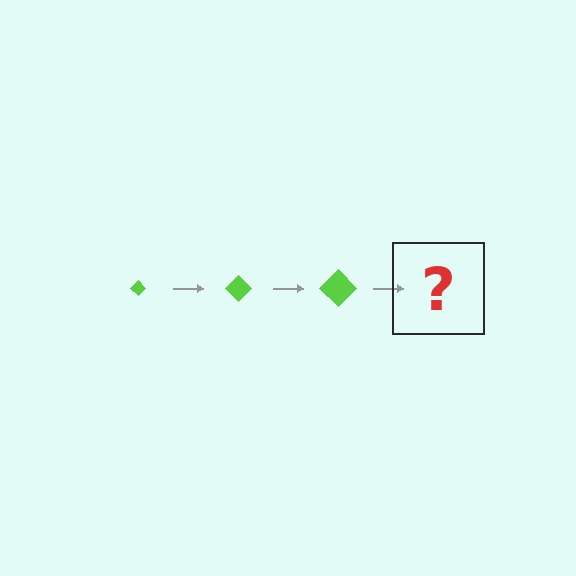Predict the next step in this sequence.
The next step is a lime diamond, larger than the previous one.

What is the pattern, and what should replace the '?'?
The pattern is that the diamond gets progressively larger each step. The '?' should be a lime diamond, larger than the previous one.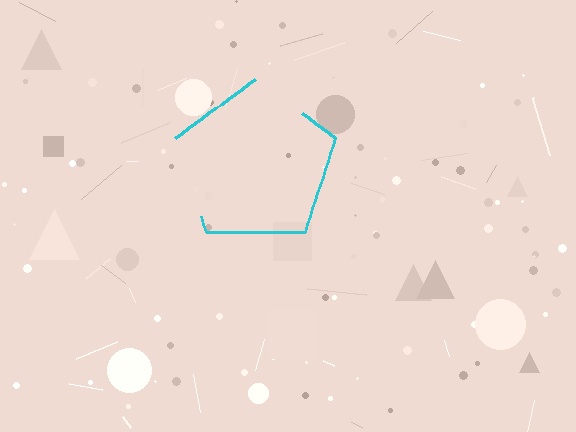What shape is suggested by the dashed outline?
The dashed outline suggests a pentagon.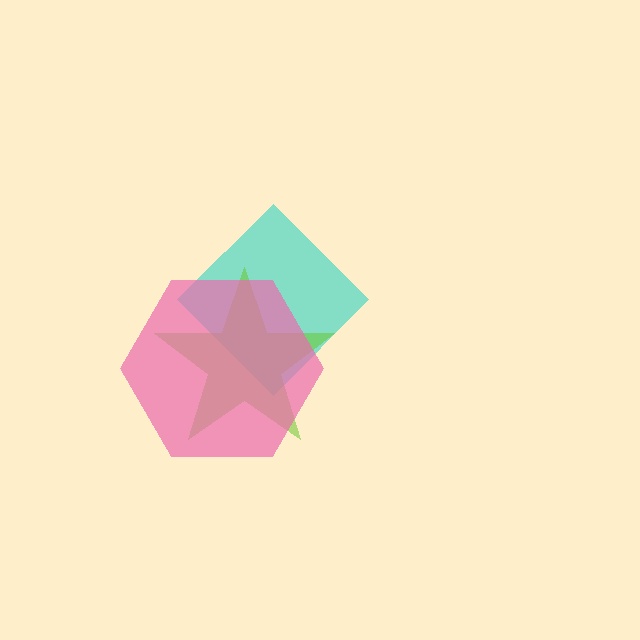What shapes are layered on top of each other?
The layered shapes are: a cyan diamond, a lime star, a pink hexagon.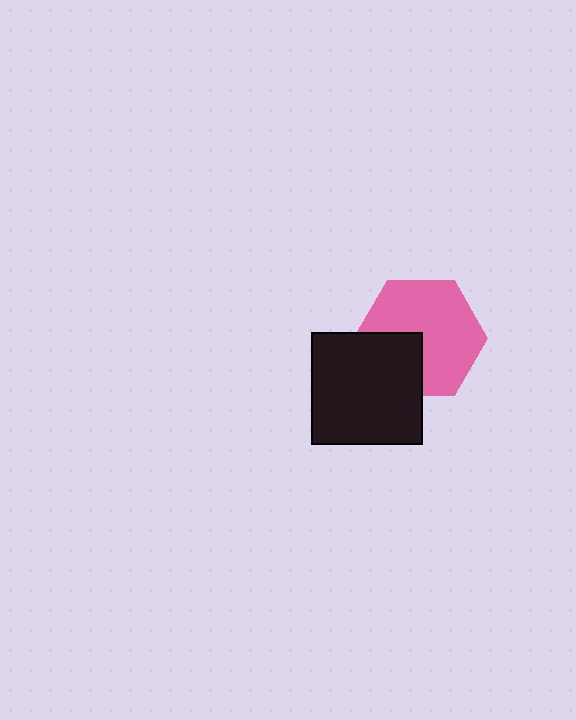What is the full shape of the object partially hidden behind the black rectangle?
The partially hidden object is a pink hexagon.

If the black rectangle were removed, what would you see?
You would see the complete pink hexagon.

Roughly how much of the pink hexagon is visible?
Most of it is visible (roughly 70%).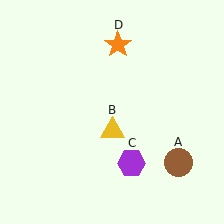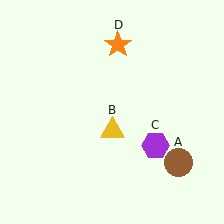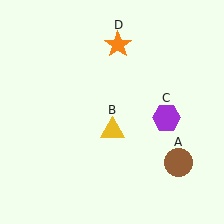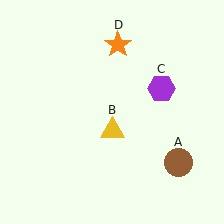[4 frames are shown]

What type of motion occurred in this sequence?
The purple hexagon (object C) rotated counterclockwise around the center of the scene.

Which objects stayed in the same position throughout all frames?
Brown circle (object A) and yellow triangle (object B) and orange star (object D) remained stationary.